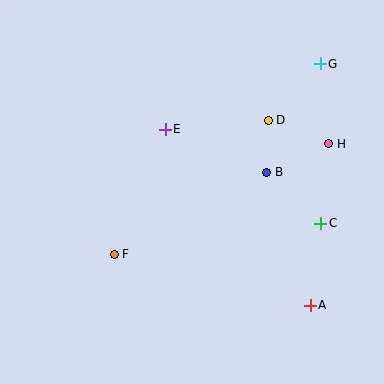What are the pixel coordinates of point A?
Point A is at (310, 305).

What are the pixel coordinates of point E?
Point E is at (165, 130).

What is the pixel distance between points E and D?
The distance between E and D is 104 pixels.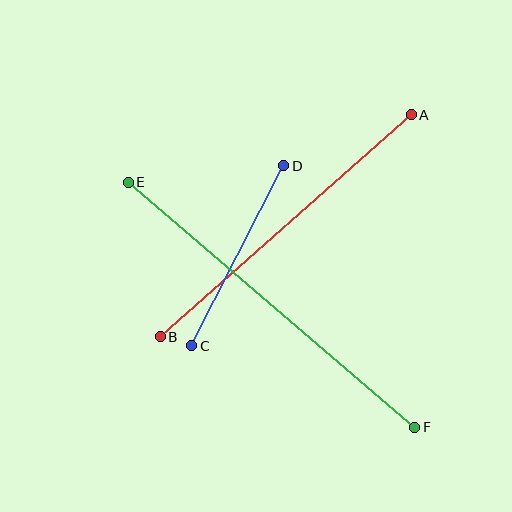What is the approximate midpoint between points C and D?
The midpoint is at approximately (238, 256) pixels.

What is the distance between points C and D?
The distance is approximately 202 pixels.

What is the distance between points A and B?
The distance is approximately 335 pixels.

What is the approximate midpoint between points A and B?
The midpoint is at approximately (286, 226) pixels.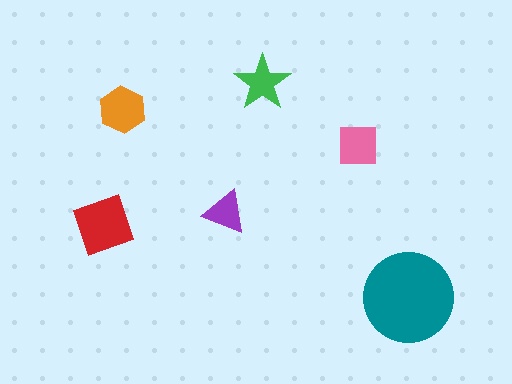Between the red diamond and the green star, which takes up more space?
The red diamond.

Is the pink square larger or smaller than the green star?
Larger.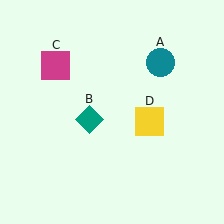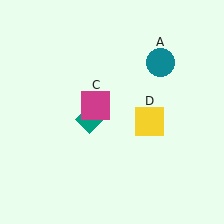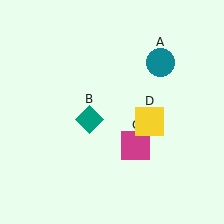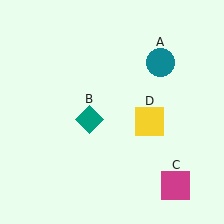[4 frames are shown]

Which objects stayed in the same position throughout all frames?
Teal circle (object A) and teal diamond (object B) and yellow square (object D) remained stationary.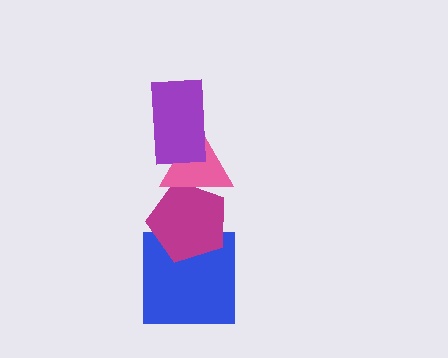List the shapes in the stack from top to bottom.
From top to bottom: the purple rectangle, the pink triangle, the magenta pentagon, the blue square.